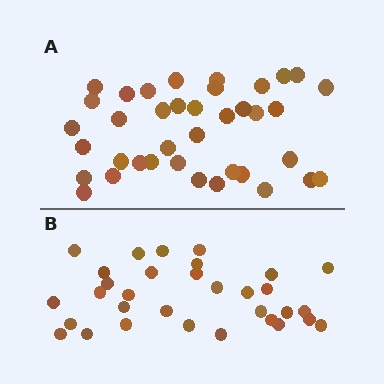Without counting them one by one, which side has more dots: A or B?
Region A (the top region) has more dots.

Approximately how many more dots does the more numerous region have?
Region A has about 6 more dots than region B.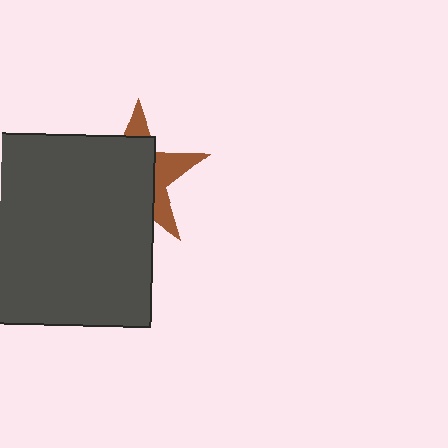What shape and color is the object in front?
The object in front is a dark gray square.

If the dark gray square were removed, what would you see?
You would see the complete brown star.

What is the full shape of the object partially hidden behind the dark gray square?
The partially hidden object is a brown star.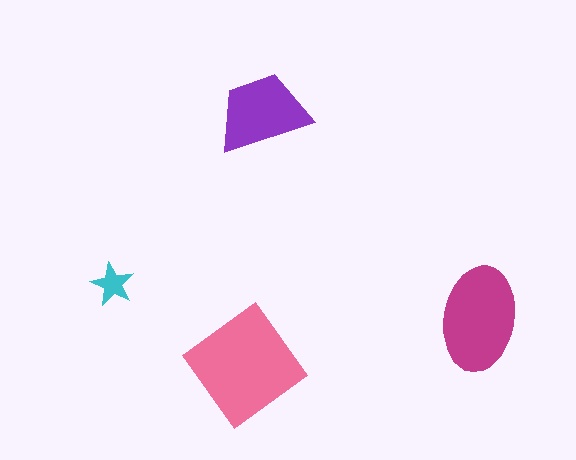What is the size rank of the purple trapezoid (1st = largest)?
3rd.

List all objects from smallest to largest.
The cyan star, the purple trapezoid, the magenta ellipse, the pink diamond.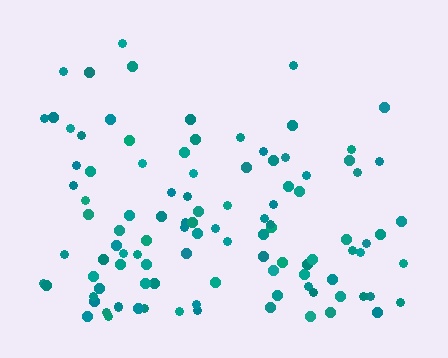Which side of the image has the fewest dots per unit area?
The top.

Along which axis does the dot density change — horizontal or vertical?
Vertical.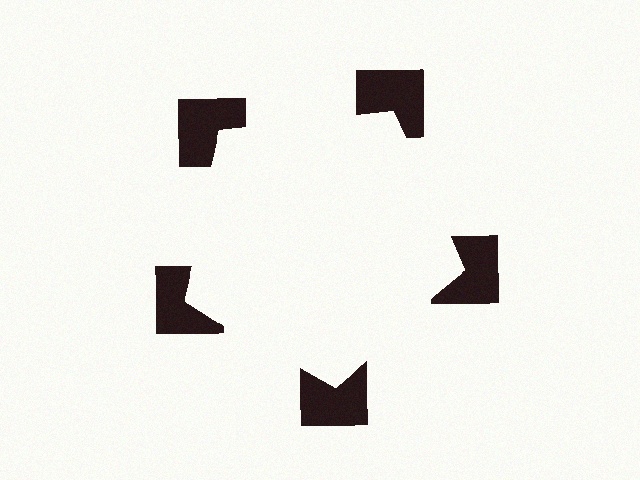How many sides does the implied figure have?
5 sides.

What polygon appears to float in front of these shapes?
An illusory pentagon — its edges are inferred from the aligned wedge cuts in the notched squares, not physically drawn.